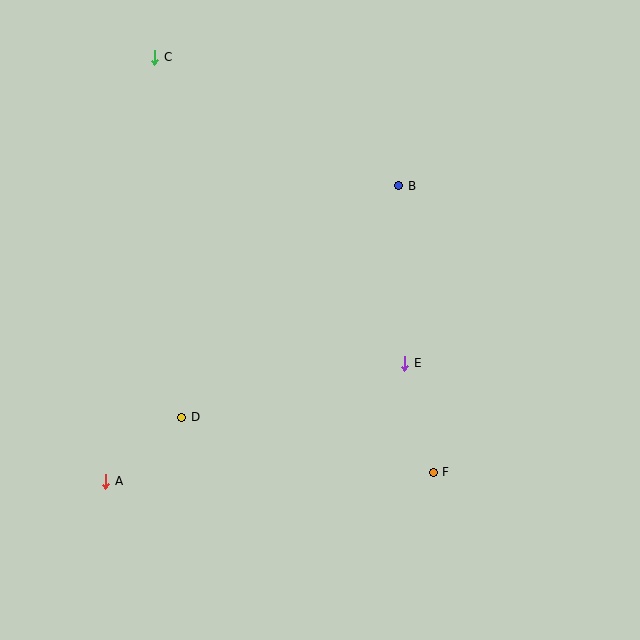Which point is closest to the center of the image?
Point E at (405, 363) is closest to the center.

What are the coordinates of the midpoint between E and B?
The midpoint between E and B is at (402, 274).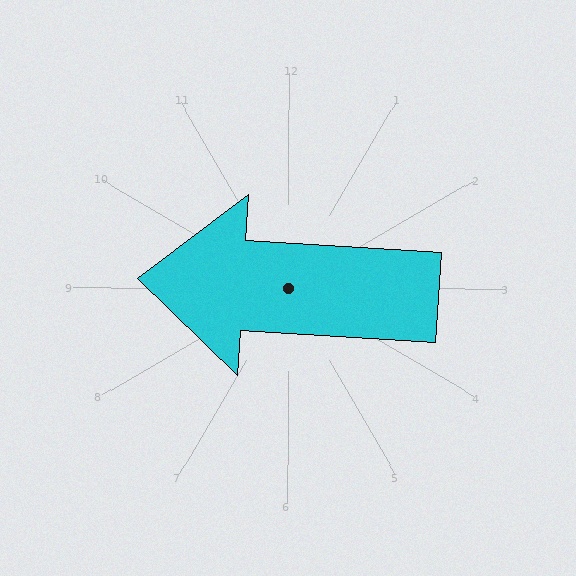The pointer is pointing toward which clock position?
Roughly 9 o'clock.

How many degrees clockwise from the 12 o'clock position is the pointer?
Approximately 274 degrees.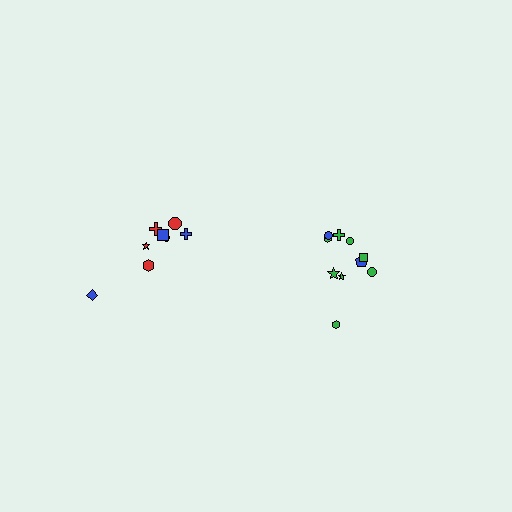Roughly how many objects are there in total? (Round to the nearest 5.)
Roughly 20 objects in total.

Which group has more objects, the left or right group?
The right group.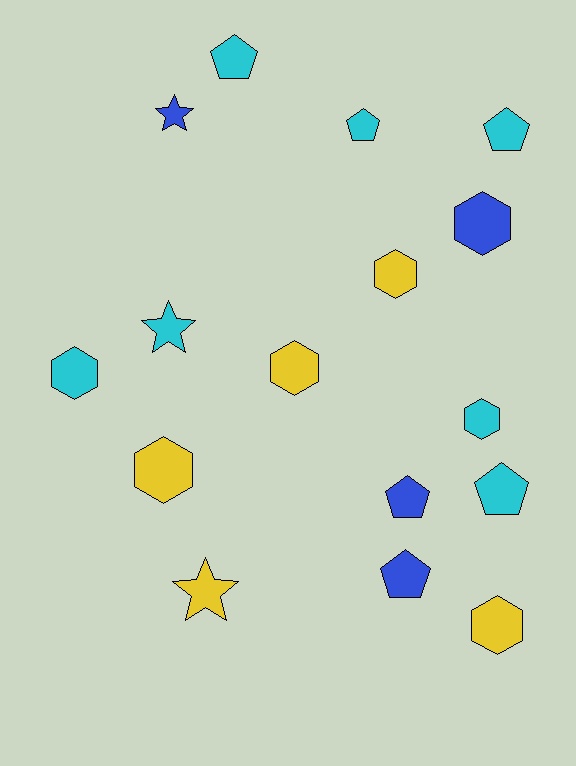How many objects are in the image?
There are 16 objects.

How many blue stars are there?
There is 1 blue star.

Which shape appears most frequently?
Hexagon, with 7 objects.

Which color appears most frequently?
Cyan, with 7 objects.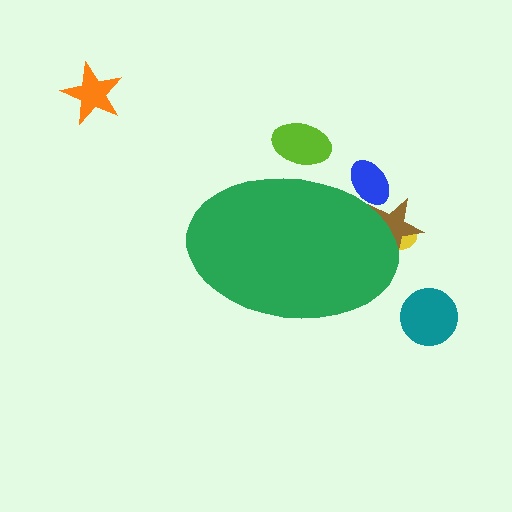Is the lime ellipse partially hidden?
Yes, the lime ellipse is partially hidden behind the green ellipse.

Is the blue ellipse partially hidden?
Yes, the blue ellipse is partially hidden behind the green ellipse.